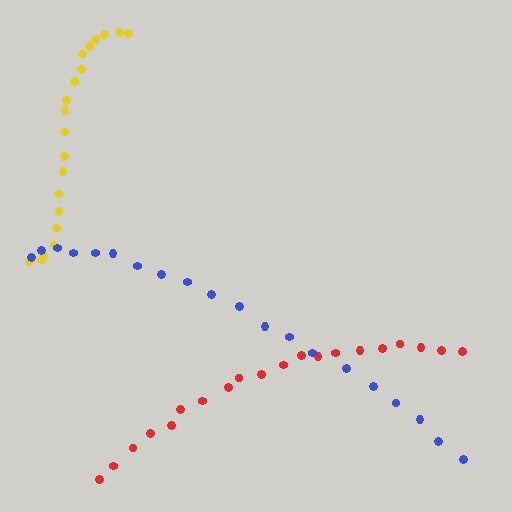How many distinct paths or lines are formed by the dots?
There are 3 distinct paths.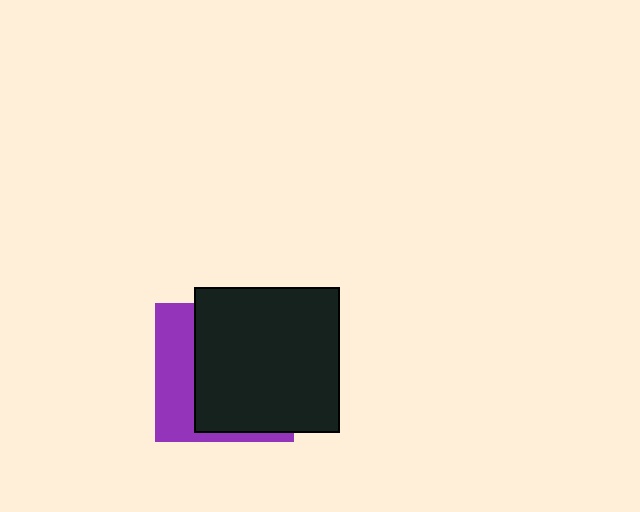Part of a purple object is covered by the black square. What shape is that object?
It is a square.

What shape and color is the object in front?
The object in front is a black square.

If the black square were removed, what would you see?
You would see the complete purple square.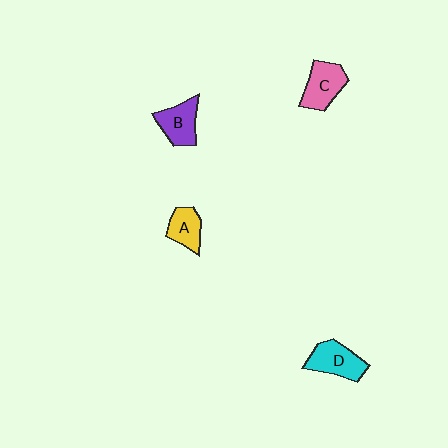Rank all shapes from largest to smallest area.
From largest to smallest: D (cyan), C (pink), B (purple), A (yellow).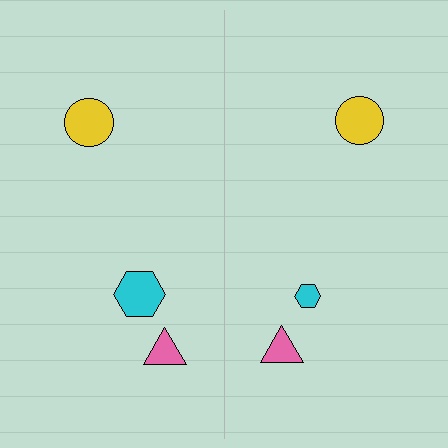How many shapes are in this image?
There are 6 shapes in this image.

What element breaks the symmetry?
The cyan hexagon on the right side has a different size than its mirror counterpart.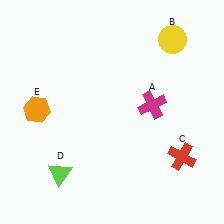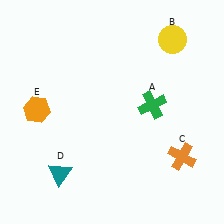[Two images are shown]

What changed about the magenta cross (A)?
In Image 1, A is magenta. In Image 2, it changed to green.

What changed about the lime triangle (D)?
In Image 1, D is lime. In Image 2, it changed to teal.